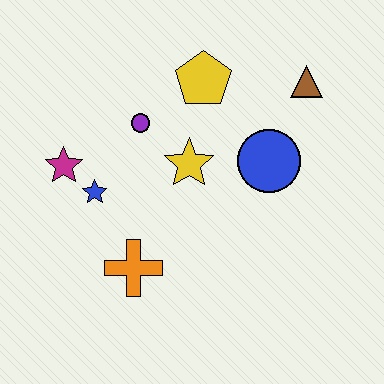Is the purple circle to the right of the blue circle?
No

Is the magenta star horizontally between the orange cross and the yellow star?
No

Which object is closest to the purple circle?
The yellow star is closest to the purple circle.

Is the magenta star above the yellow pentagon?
No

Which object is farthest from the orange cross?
The brown triangle is farthest from the orange cross.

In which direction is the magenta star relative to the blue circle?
The magenta star is to the left of the blue circle.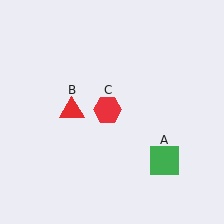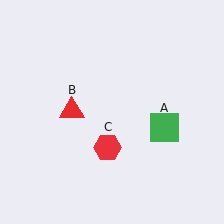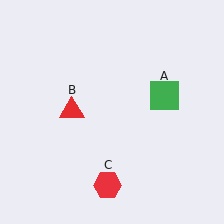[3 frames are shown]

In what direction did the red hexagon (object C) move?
The red hexagon (object C) moved down.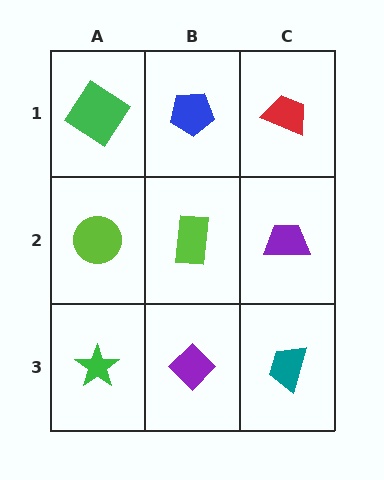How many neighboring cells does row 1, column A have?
2.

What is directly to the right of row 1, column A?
A blue pentagon.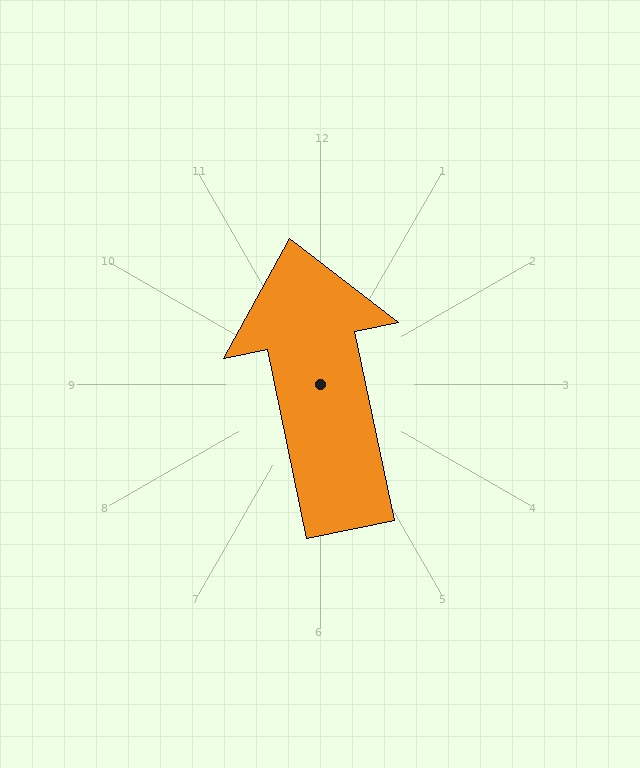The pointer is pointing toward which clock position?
Roughly 12 o'clock.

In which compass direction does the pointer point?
North.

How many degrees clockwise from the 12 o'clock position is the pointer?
Approximately 348 degrees.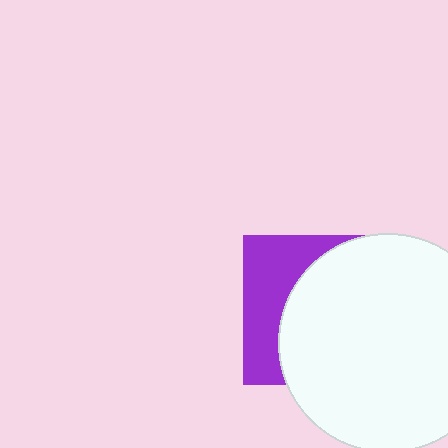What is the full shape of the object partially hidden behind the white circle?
The partially hidden object is a purple square.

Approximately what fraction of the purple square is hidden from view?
Roughly 66% of the purple square is hidden behind the white circle.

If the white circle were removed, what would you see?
You would see the complete purple square.